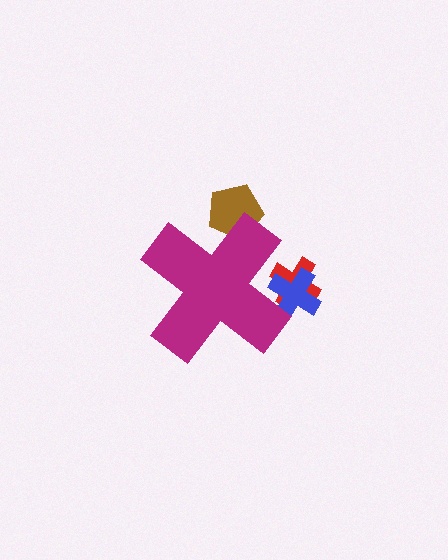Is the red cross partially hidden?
Yes, the red cross is partially hidden behind the magenta cross.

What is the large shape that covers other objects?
A magenta cross.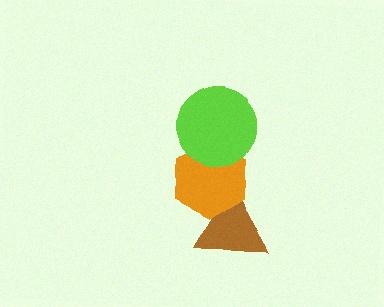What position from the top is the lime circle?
The lime circle is 1st from the top.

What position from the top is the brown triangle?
The brown triangle is 3rd from the top.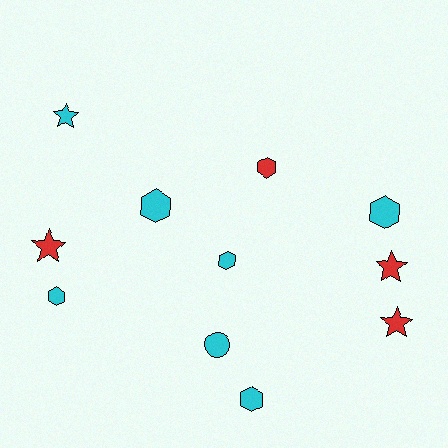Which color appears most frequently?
Cyan, with 7 objects.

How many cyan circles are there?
There is 1 cyan circle.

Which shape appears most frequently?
Hexagon, with 6 objects.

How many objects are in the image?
There are 11 objects.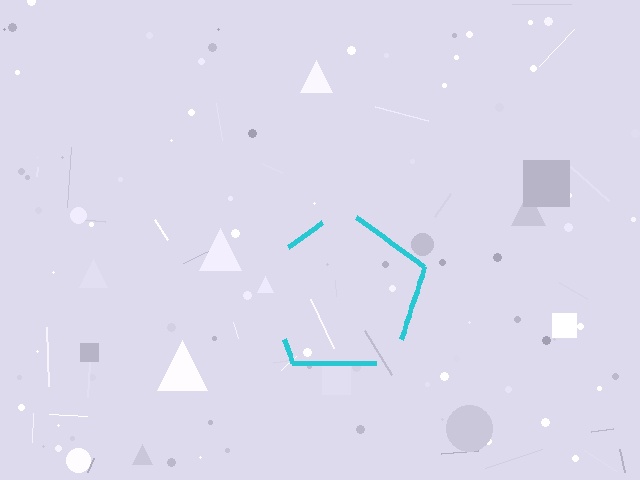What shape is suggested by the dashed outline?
The dashed outline suggests a pentagon.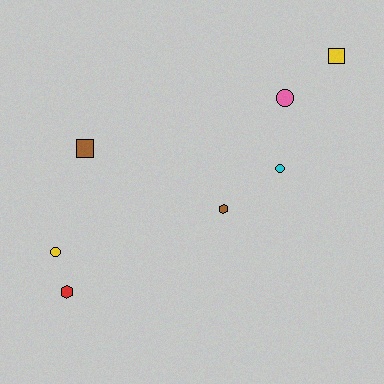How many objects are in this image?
There are 7 objects.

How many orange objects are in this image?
There are no orange objects.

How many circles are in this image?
There are 3 circles.